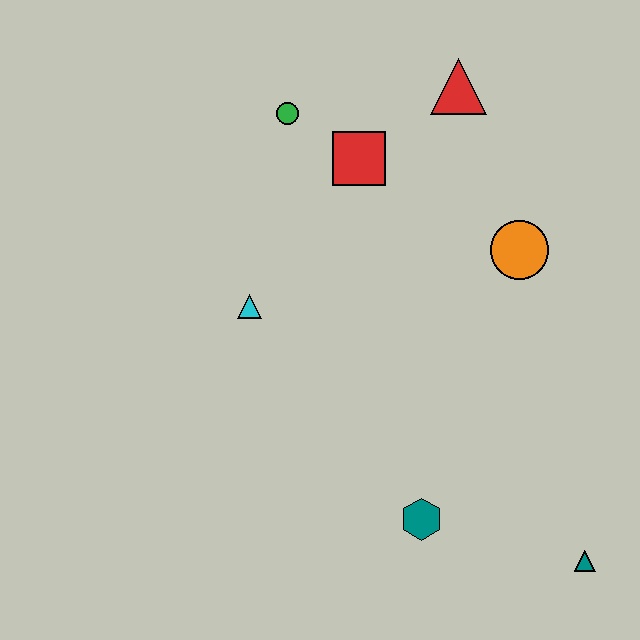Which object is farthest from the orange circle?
The teal triangle is farthest from the orange circle.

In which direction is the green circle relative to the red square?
The green circle is to the left of the red square.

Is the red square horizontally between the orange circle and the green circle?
Yes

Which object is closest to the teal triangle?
The teal hexagon is closest to the teal triangle.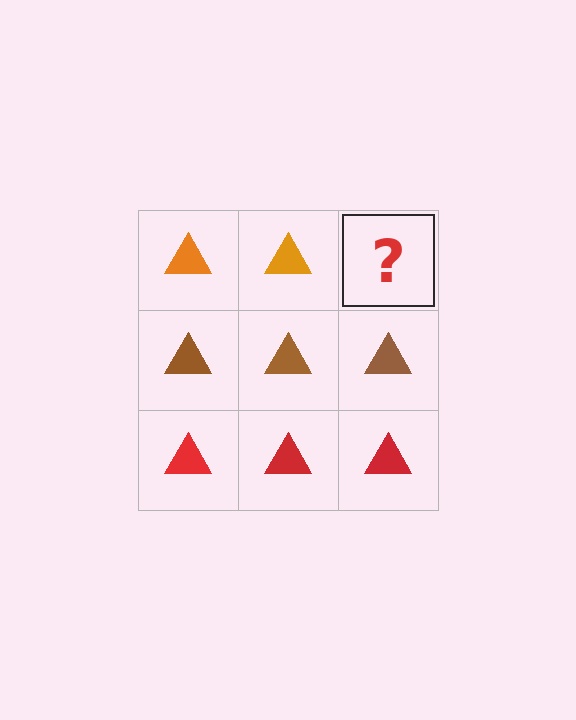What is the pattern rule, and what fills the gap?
The rule is that each row has a consistent color. The gap should be filled with an orange triangle.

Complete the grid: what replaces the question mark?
The question mark should be replaced with an orange triangle.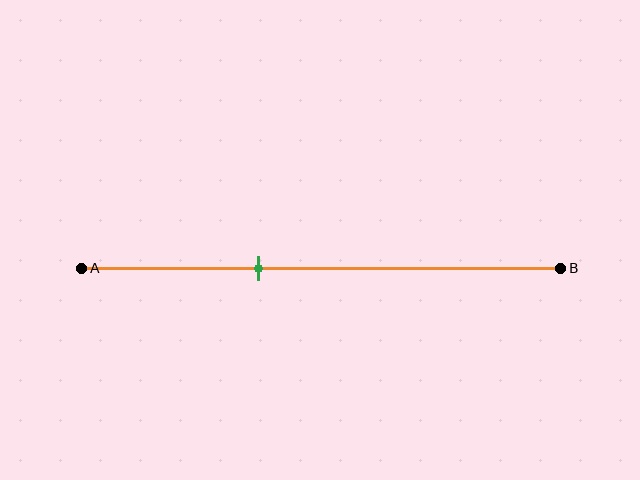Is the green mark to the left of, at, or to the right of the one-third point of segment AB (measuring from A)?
The green mark is to the right of the one-third point of segment AB.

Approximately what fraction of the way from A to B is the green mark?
The green mark is approximately 35% of the way from A to B.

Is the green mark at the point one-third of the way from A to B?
No, the mark is at about 35% from A, not at the 33% one-third point.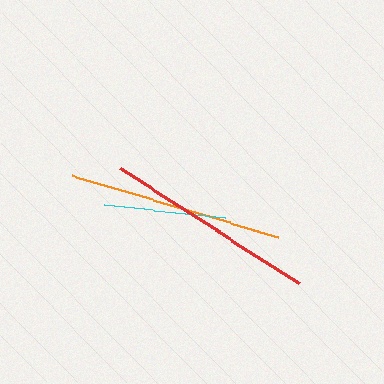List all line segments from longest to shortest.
From longest to shortest: orange, red, cyan.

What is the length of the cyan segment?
The cyan segment is approximately 121 pixels long.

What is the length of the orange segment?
The orange segment is approximately 215 pixels long.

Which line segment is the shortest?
The cyan line is the shortest at approximately 121 pixels.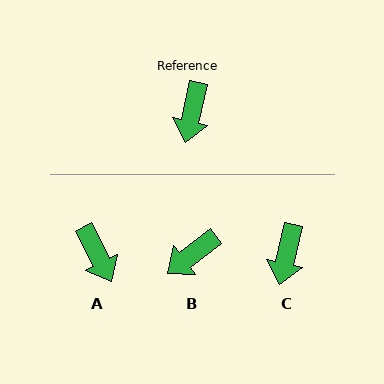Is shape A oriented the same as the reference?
No, it is off by about 39 degrees.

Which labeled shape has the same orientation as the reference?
C.